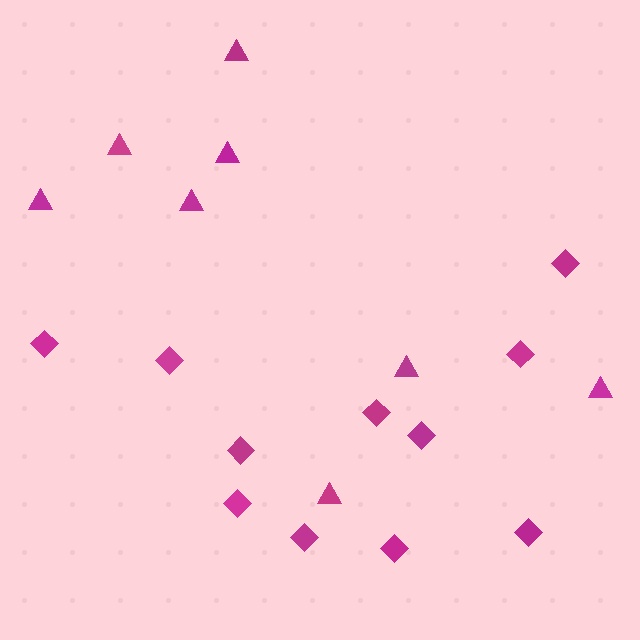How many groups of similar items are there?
There are 2 groups: one group of triangles (8) and one group of diamonds (11).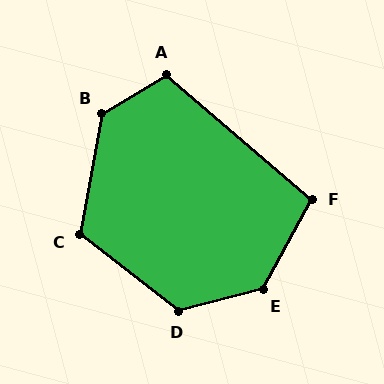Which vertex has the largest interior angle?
E, at approximately 134 degrees.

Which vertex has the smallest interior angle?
F, at approximately 102 degrees.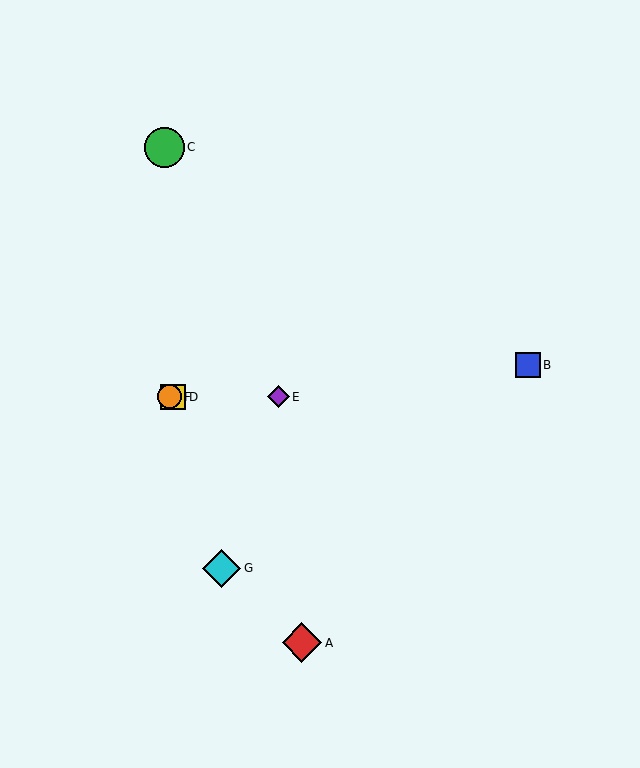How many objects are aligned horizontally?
3 objects (D, E, F) are aligned horizontally.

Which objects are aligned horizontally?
Objects D, E, F are aligned horizontally.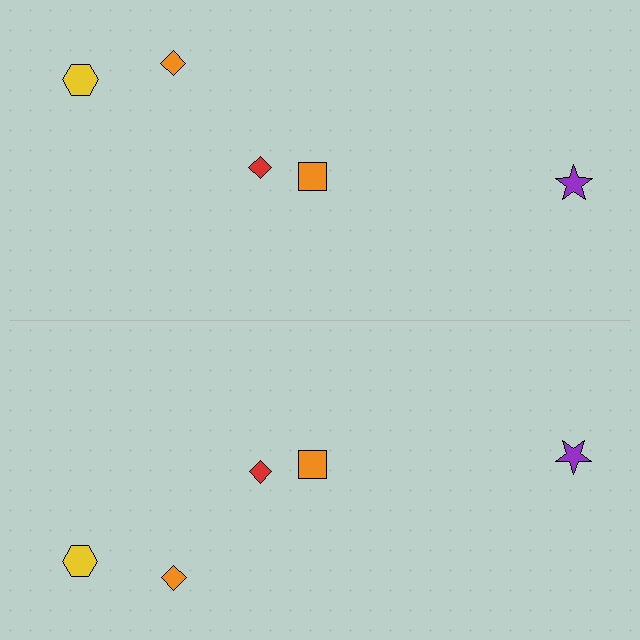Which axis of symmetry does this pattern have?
The pattern has a horizontal axis of symmetry running through the center of the image.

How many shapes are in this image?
There are 10 shapes in this image.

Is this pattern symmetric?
Yes, this pattern has bilateral (reflection) symmetry.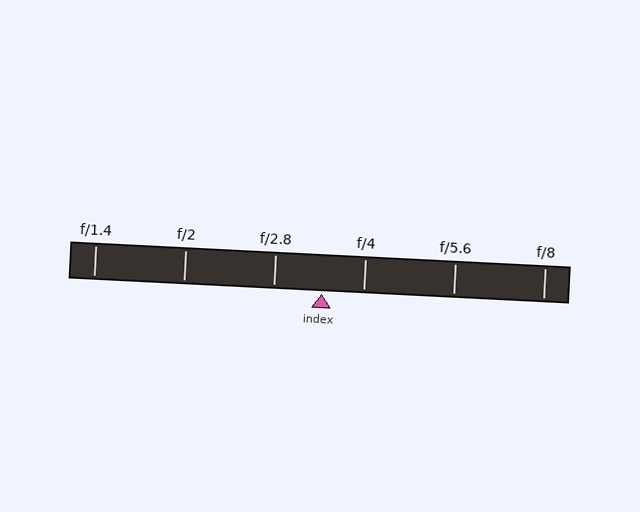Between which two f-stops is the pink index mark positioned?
The index mark is between f/2.8 and f/4.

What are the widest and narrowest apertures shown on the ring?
The widest aperture shown is f/1.4 and the narrowest is f/8.